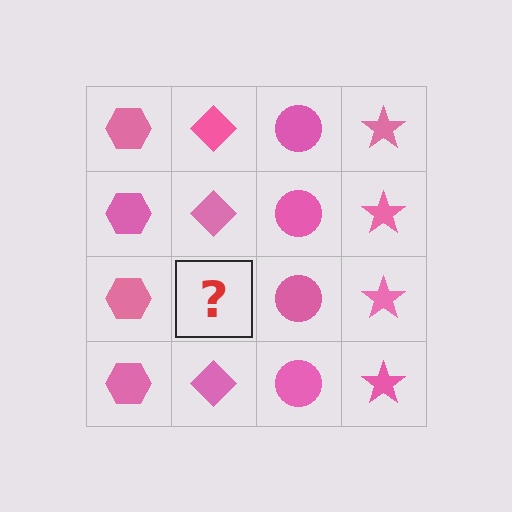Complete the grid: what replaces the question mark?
The question mark should be replaced with a pink diamond.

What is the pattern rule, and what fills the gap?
The rule is that each column has a consistent shape. The gap should be filled with a pink diamond.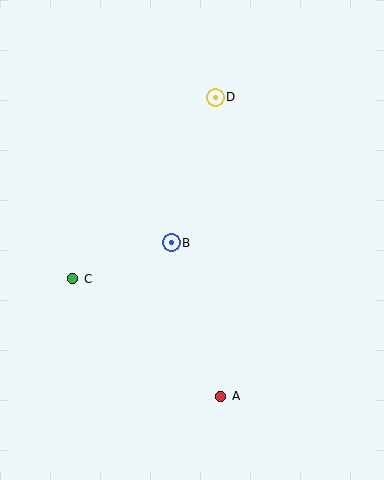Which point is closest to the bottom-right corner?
Point A is closest to the bottom-right corner.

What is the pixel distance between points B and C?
The distance between B and C is 105 pixels.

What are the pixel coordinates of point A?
Point A is at (221, 396).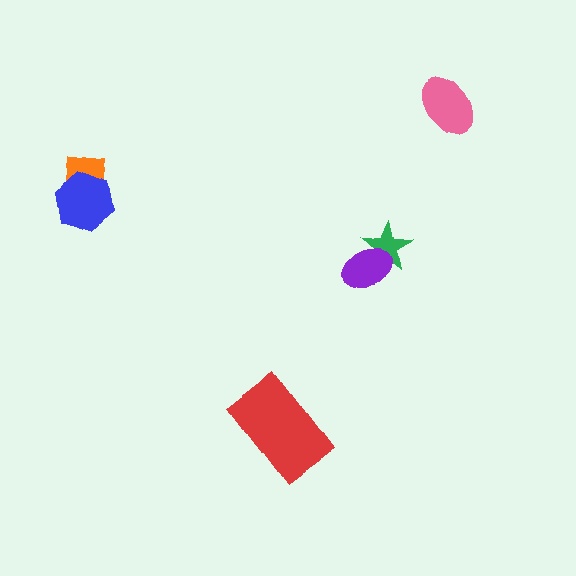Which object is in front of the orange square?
The blue hexagon is in front of the orange square.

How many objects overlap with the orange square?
1 object overlaps with the orange square.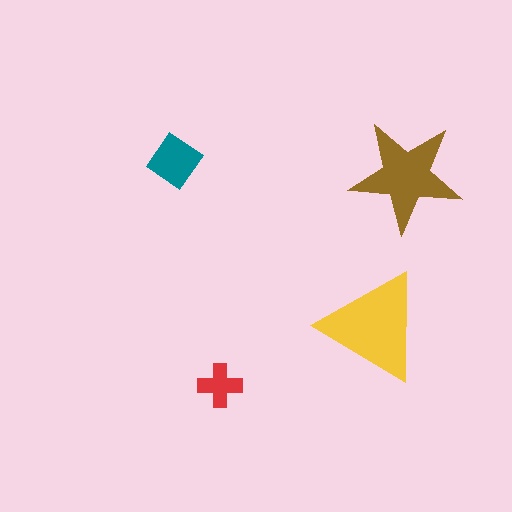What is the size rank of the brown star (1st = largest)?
2nd.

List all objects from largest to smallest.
The yellow triangle, the brown star, the teal diamond, the red cross.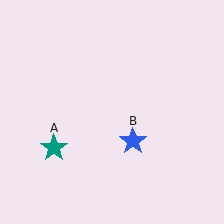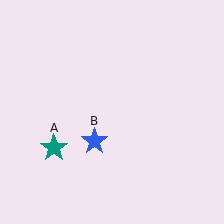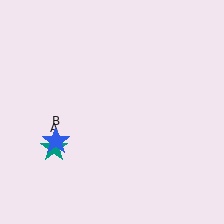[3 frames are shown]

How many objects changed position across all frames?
1 object changed position: blue star (object B).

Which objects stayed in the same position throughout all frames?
Teal star (object A) remained stationary.